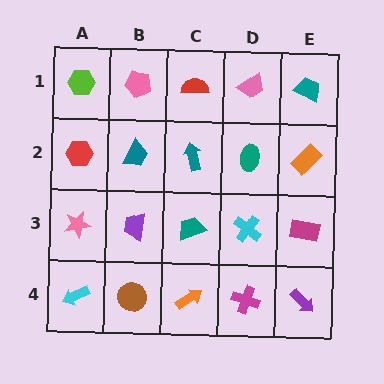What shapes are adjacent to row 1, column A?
A red hexagon (row 2, column A), a pink pentagon (row 1, column B).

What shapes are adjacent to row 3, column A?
A red hexagon (row 2, column A), a cyan arrow (row 4, column A), a purple trapezoid (row 3, column B).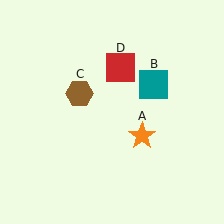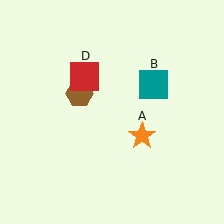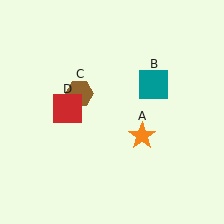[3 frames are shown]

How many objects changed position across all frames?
1 object changed position: red square (object D).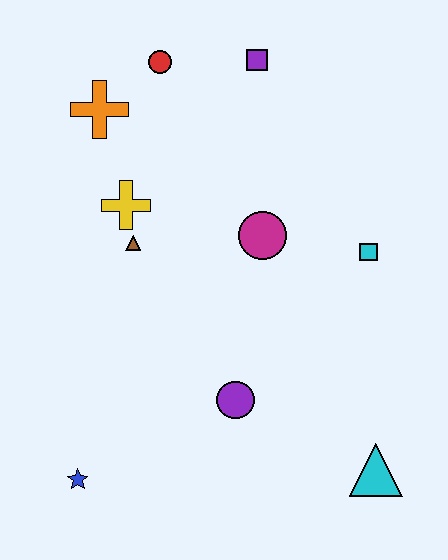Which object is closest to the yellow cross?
The brown triangle is closest to the yellow cross.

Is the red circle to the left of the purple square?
Yes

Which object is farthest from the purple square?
The blue star is farthest from the purple square.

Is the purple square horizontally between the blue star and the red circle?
No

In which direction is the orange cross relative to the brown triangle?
The orange cross is above the brown triangle.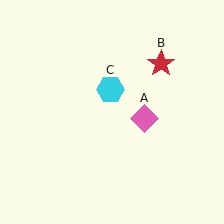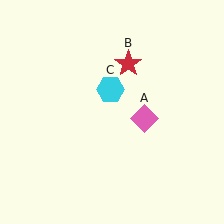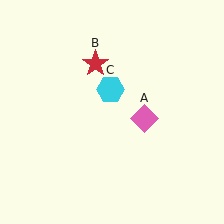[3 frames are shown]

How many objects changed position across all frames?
1 object changed position: red star (object B).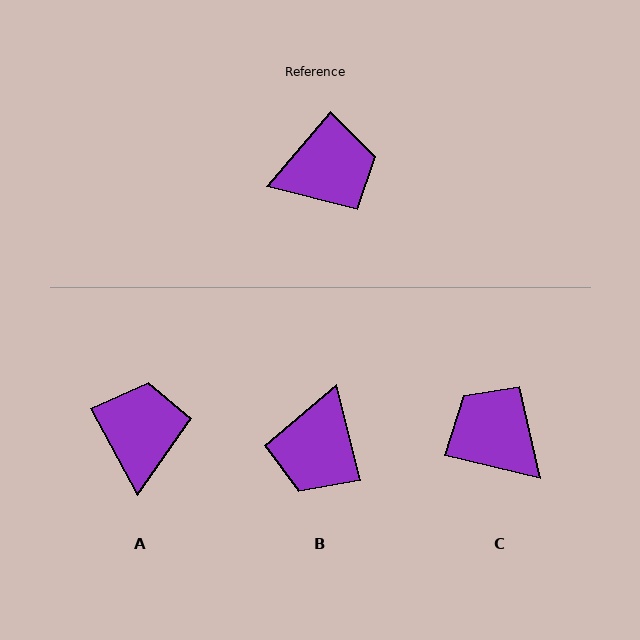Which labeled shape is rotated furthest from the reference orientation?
B, about 126 degrees away.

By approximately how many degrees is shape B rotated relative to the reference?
Approximately 126 degrees clockwise.